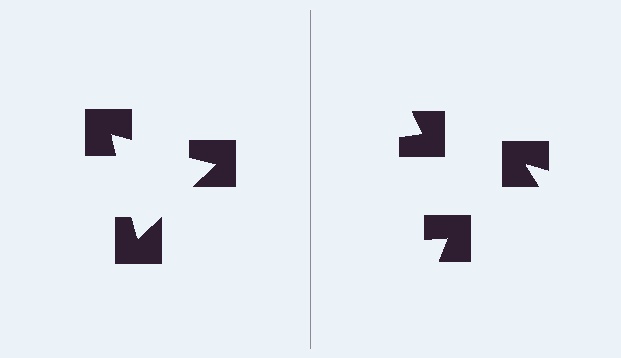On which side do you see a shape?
An illusory triangle appears on the left side. On the right side the wedge cuts are rotated, so no coherent shape forms.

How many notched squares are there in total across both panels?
6 — 3 on each side.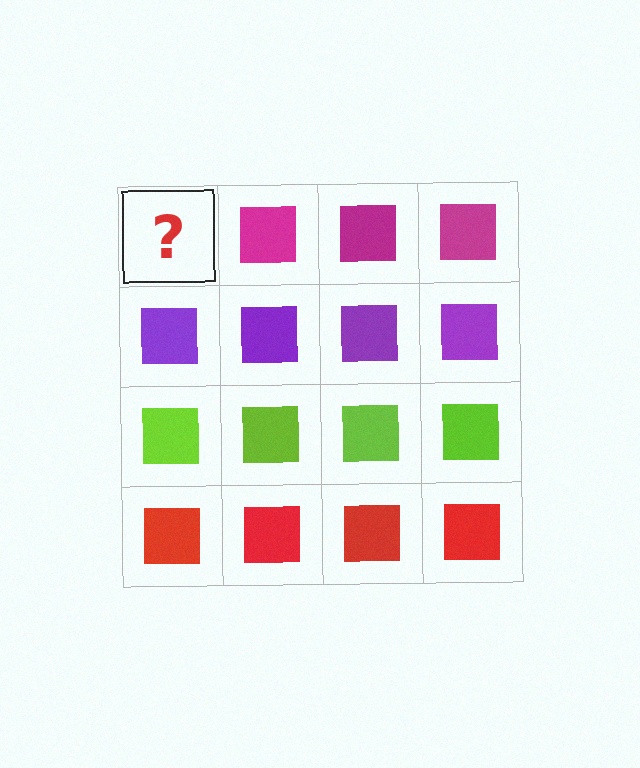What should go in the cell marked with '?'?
The missing cell should contain a magenta square.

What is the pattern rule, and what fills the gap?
The rule is that each row has a consistent color. The gap should be filled with a magenta square.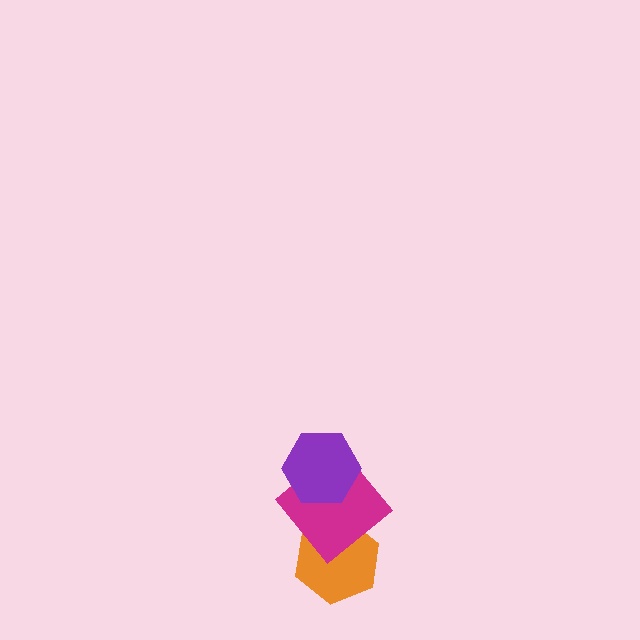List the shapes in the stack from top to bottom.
From top to bottom: the purple hexagon, the magenta diamond, the orange hexagon.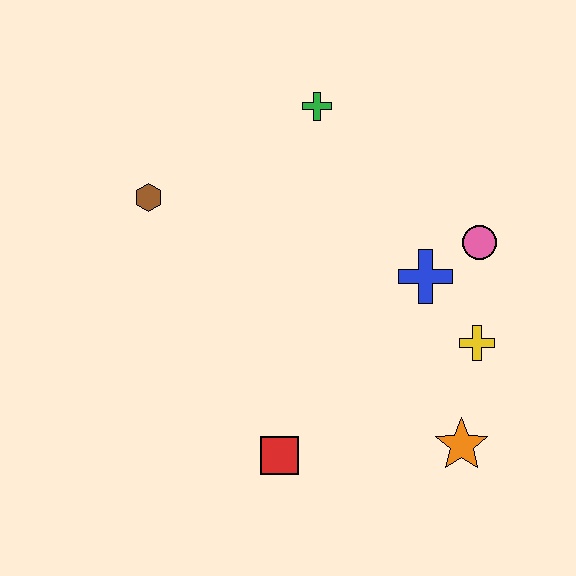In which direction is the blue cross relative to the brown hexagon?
The blue cross is to the right of the brown hexagon.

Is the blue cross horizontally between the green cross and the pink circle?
Yes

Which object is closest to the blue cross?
The pink circle is closest to the blue cross.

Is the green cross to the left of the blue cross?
Yes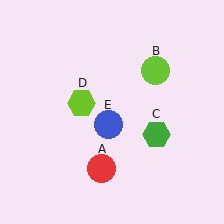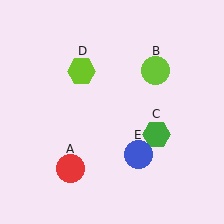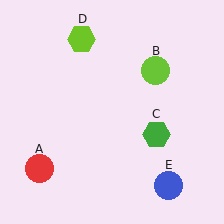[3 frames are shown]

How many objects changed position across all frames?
3 objects changed position: red circle (object A), lime hexagon (object D), blue circle (object E).